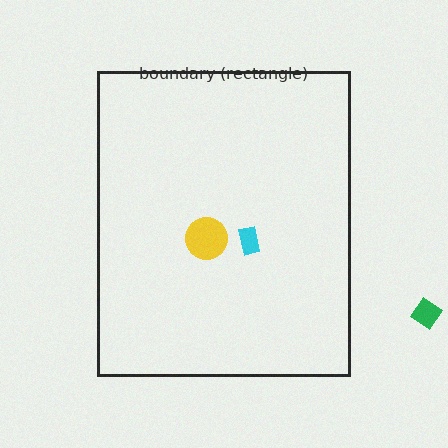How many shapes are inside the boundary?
2 inside, 1 outside.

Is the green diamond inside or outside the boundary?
Outside.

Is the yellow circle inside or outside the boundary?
Inside.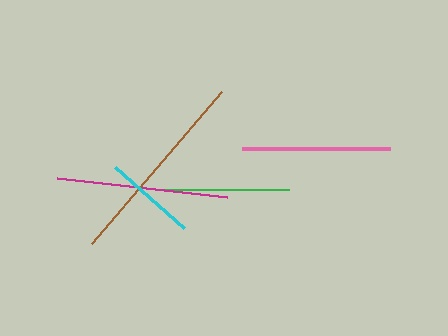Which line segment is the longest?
The brown line is the longest at approximately 200 pixels.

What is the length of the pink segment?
The pink segment is approximately 148 pixels long.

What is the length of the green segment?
The green segment is approximately 128 pixels long.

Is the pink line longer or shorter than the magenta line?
The magenta line is longer than the pink line.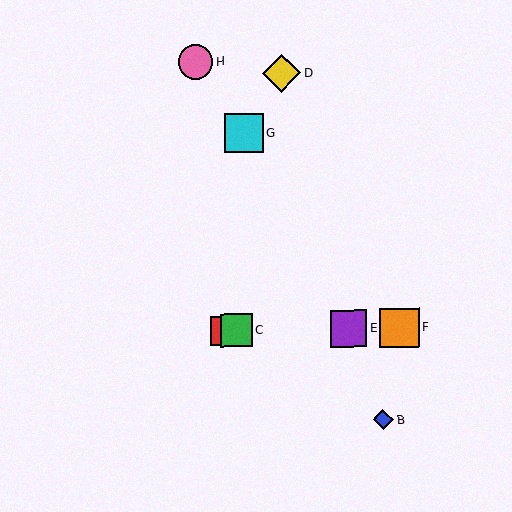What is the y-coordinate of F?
Object F is at y≈328.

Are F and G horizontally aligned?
No, F is at y≈328 and G is at y≈133.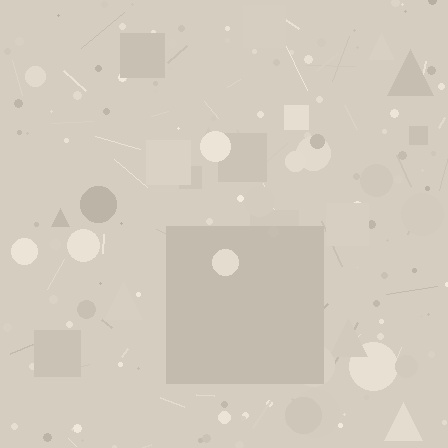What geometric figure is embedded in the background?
A square is embedded in the background.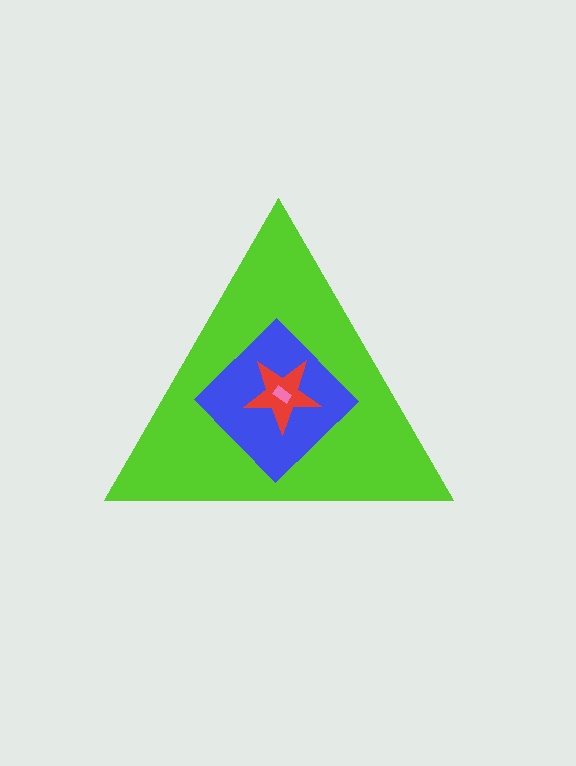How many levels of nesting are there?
4.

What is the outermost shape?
The lime triangle.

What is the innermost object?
The pink rectangle.